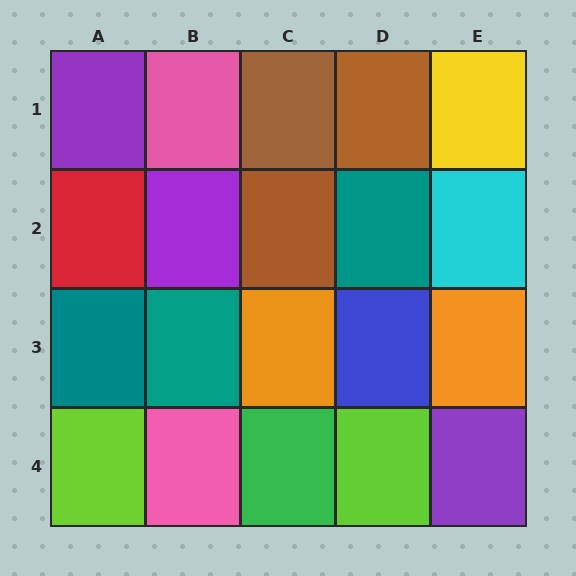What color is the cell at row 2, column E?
Cyan.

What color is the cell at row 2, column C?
Brown.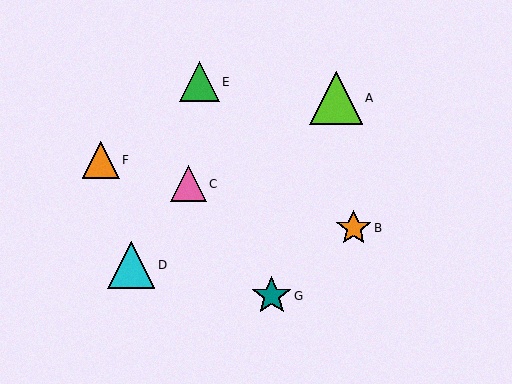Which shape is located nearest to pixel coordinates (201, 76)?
The green triangle (labeled E) at (199, 82) is nearest to that location.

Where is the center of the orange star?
The center of the orange star is at (354, 228).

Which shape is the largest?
The lime triangle (labeled A) is the largest.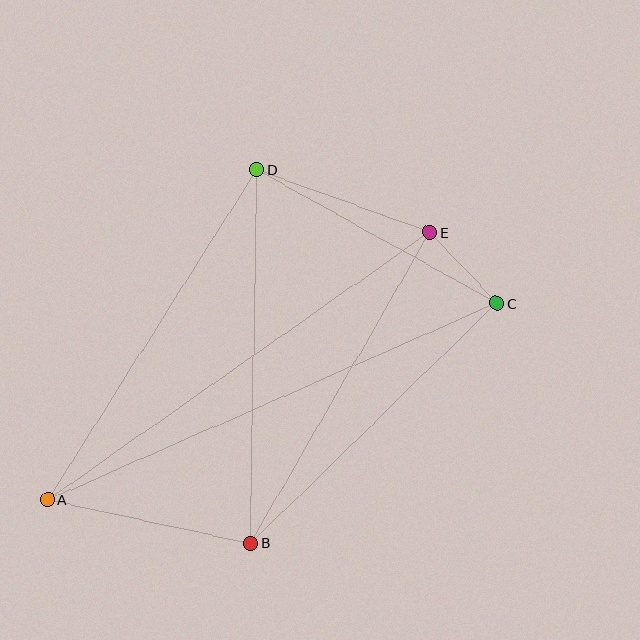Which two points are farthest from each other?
Points A and C are farthest from each other.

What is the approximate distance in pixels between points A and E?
The distance between A and E is approximately 467 pixels.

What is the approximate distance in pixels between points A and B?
The distance between A and B is approximately 208 pixels.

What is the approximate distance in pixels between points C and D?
The distance between C and D is approximately 275 pixels.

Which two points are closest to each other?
Points C and E are closest to each other.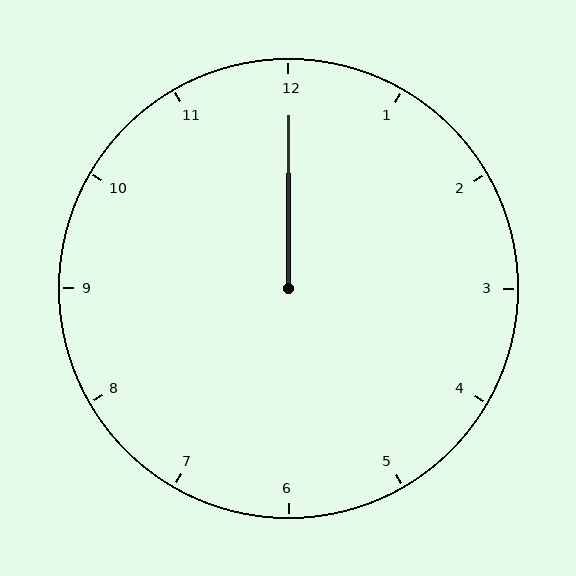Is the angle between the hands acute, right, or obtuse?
It is acute.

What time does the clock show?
12:00.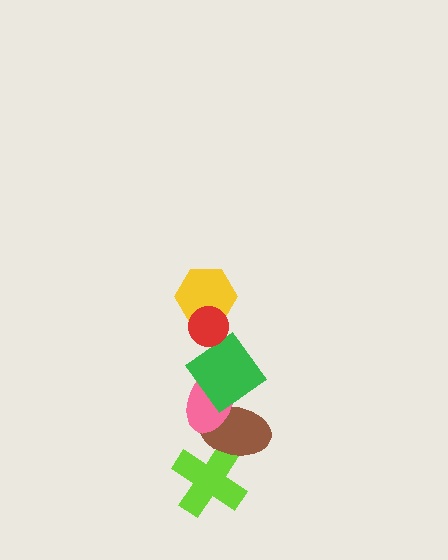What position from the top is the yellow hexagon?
The yellow hexagon is 2nd from the top.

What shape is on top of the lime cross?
The brown ellipse is on top of the lime cross.